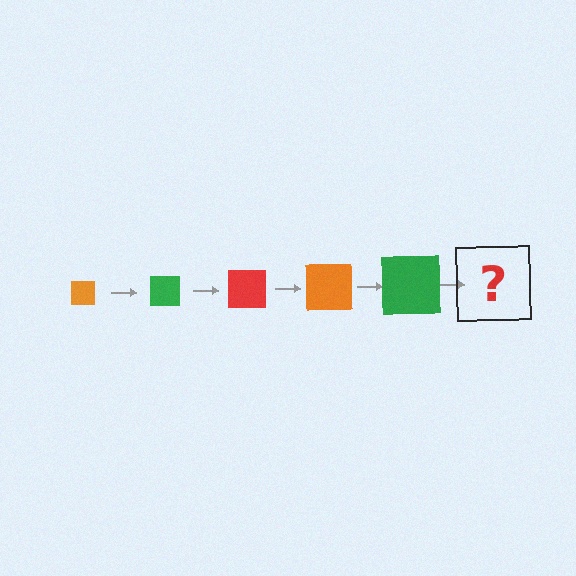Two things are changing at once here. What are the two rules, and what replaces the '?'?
The two rules are that the square grows larger each step and the color cycles through orange, green, and red. The '?' should be a red square, larger than the previous one.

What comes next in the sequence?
The next element should be a red square, larger than the previous one.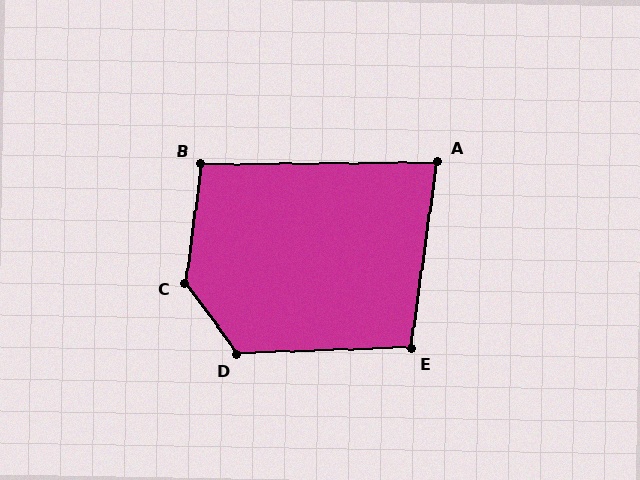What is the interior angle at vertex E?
Approximately 100 degrees (obtuse).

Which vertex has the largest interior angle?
C, at approximately 137 degrees.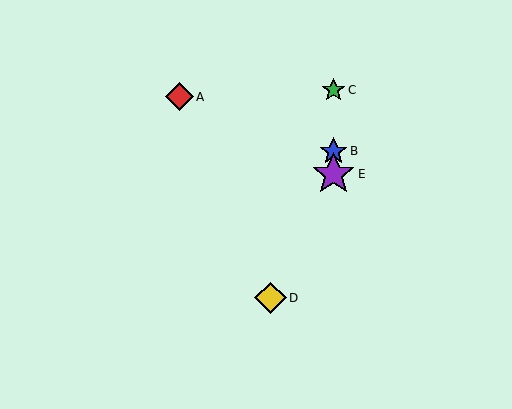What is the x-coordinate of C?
Object C is at x≈334.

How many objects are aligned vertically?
3 objects (B, C, E) are aligned vertically.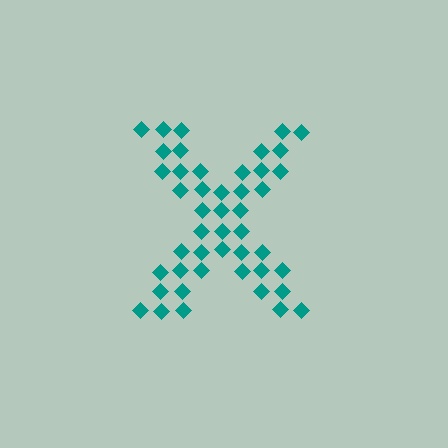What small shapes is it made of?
It is made of small diamonds.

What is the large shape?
The large shape is the letter X.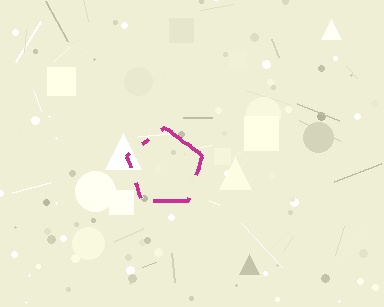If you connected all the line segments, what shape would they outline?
They would outline a pentagon.